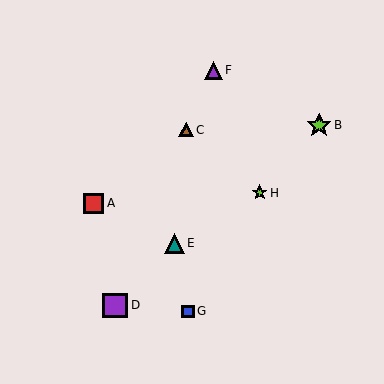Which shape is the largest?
The purple square (labeled D) is the largest.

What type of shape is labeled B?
Shape B is a lime star.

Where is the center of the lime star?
The center of the lime star is at (319, 125).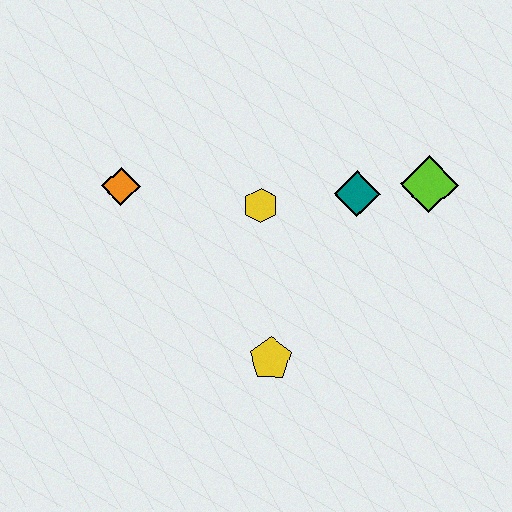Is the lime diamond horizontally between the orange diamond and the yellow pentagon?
No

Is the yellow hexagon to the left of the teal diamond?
Yes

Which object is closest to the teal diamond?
The lime diamond is closest to the teal diamond.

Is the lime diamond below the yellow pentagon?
No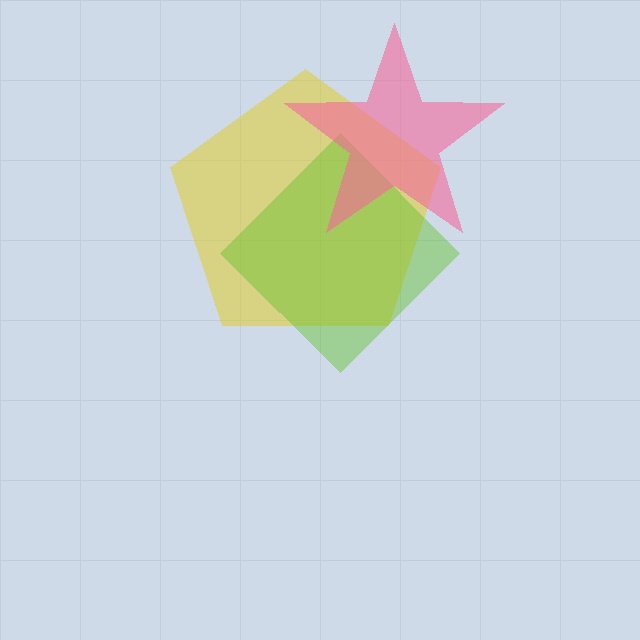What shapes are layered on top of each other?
The layered shapes are: a yellow pentagon, a lime diamond, a pink star.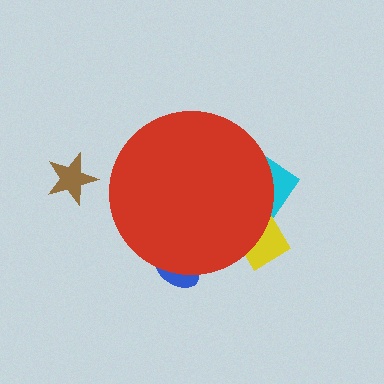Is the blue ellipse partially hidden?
Yes, the blue ellipse is partially hidden behind the red circle.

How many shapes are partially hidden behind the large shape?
3 shapes are partially hidden.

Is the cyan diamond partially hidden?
Yes, the cyan diamond is partially hidden behind the red circle.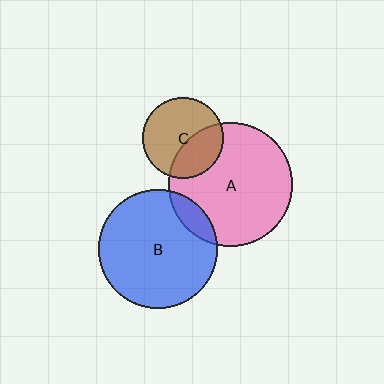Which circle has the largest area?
Circle A (pink).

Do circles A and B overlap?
Yes.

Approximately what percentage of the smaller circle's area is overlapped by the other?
Approximately 10%.